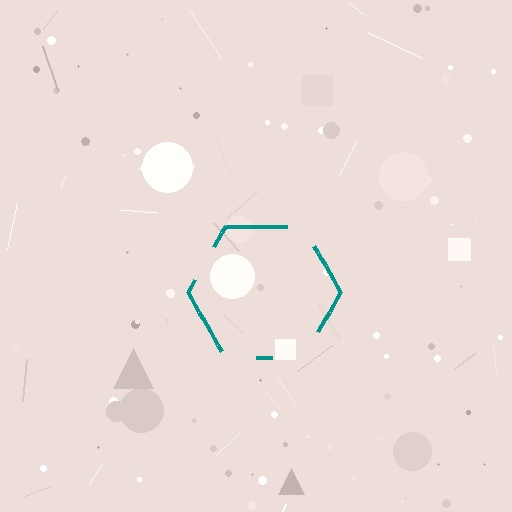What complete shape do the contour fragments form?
The contour fragments form a hexagon.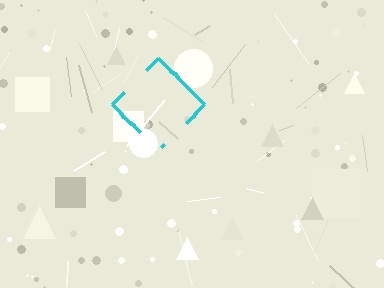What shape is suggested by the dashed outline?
The dashed outline suggests a diamond.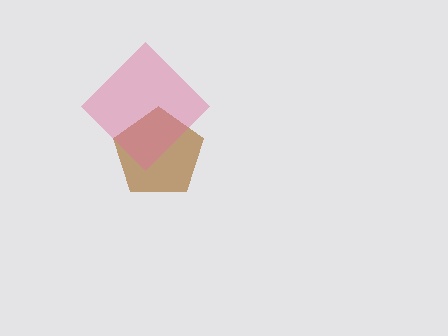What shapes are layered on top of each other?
The layered shapes are: a brown pentagon, a pink diamond.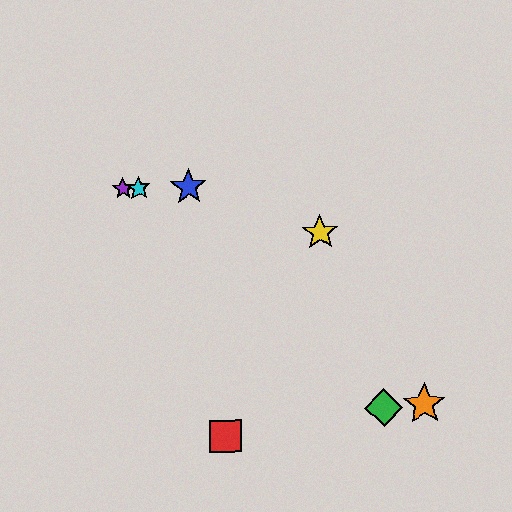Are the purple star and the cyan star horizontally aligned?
Yes, both are at y≈188.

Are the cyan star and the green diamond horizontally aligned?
No, the cyan star is at y≈188 and the green diamond is at y≈408.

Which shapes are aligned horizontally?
The blue star, the purple star, the cyan star are aligned horizontally.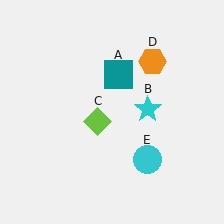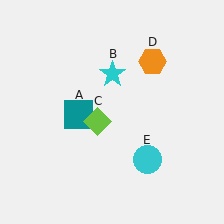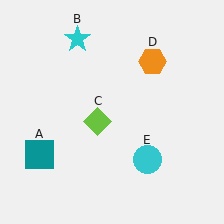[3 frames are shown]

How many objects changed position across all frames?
2 objects changed position: teal square (object A), cyan star (object B).